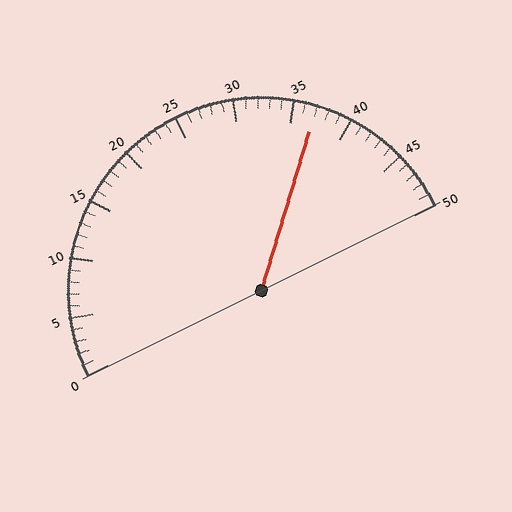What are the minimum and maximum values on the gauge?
The gauge ranges from 0 to 50.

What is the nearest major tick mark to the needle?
The nearest major tick mark is 35.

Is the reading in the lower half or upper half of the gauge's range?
The reading is in the upper half of the range (0 to 50).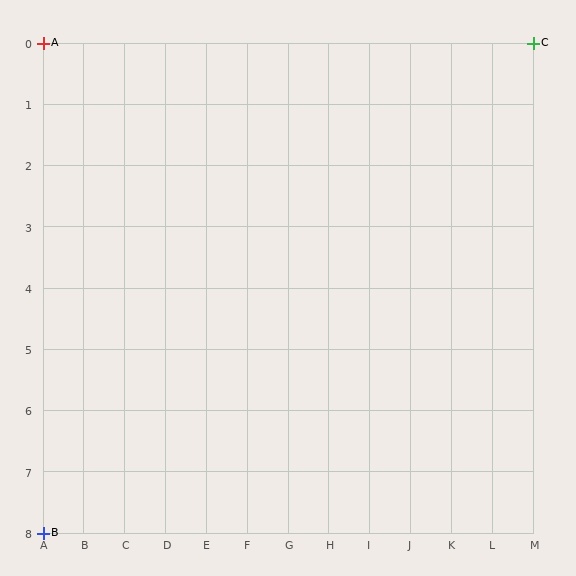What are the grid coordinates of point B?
Point B is at grid coordinates (A, 8).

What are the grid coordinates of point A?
Point A is at grid coordinates (A, 0).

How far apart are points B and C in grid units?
Points B and C are 12 columns and 8 rows apart (about 14.4 grid units diagonally).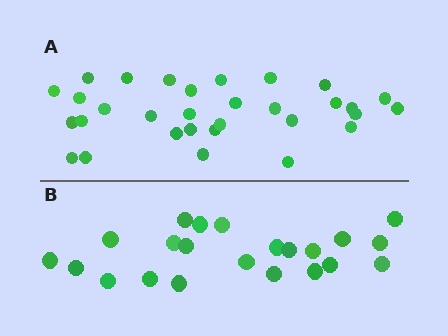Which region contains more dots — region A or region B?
Region A (the top region) has more dots.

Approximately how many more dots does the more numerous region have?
Region A has roughly 8 or so more dots than region B.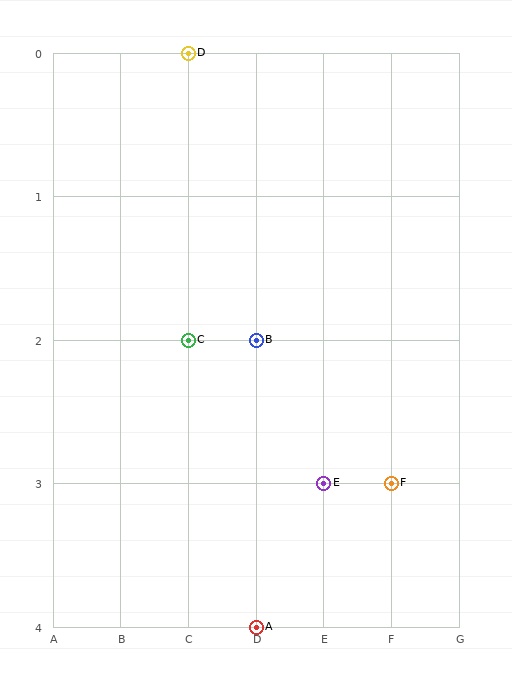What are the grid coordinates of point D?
Point D is at grid coordinates (C, 0).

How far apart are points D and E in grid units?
Points D and E are 2 columns and 3 rows apart (about 3.6 grid units diagonally).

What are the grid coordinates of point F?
Point F is at grid coordinates (F, 3).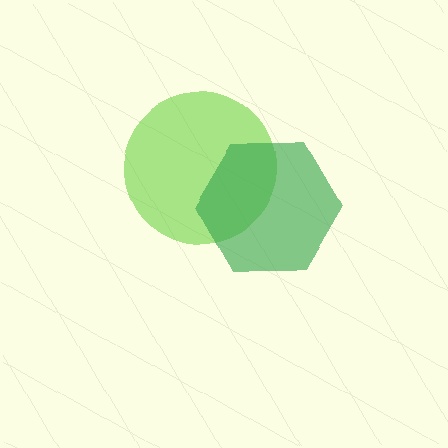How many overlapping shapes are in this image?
There are 2 overlapping shapes in the image.